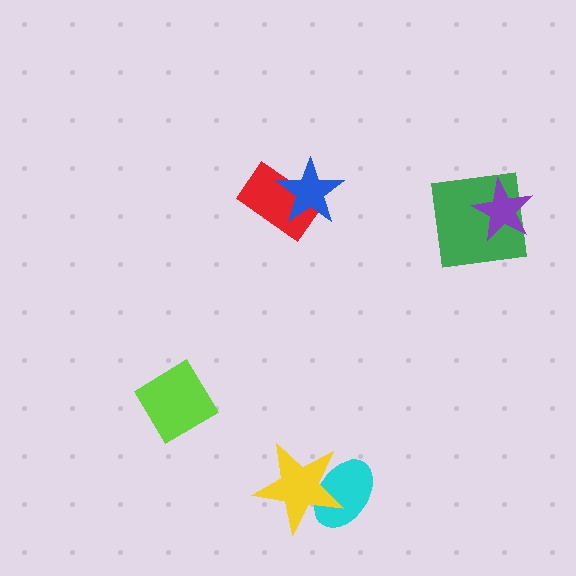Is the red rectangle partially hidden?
Yes, it is partially covered by another shape.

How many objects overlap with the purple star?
1 object overlaps with the purple star.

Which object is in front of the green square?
The purple star is in front of the green square.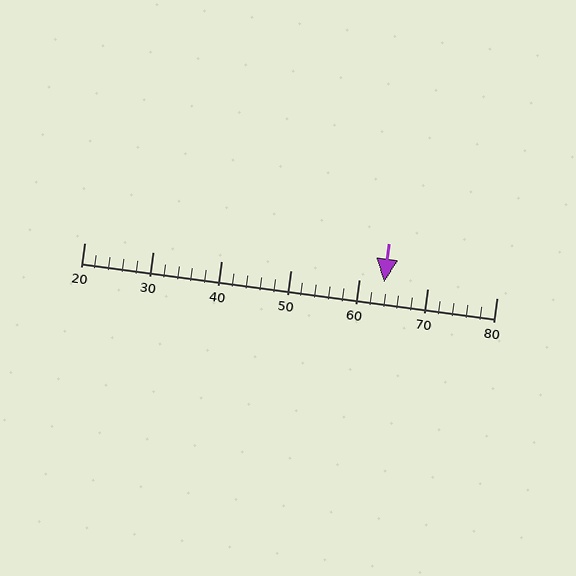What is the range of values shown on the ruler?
The ruler shows values from 20 to 80.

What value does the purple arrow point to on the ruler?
The purple arrow points to approximately 64.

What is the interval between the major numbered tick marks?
The major tick marks are spaced 10 units apart.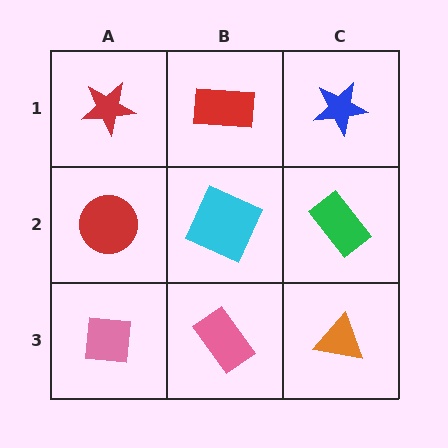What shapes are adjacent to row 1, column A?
A red circle (row 2, column A), a red rectangle (row 1, column B).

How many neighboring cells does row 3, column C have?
2.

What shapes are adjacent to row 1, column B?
A cyan square (row 2, column B), a red star (row 1, column A), a blue star (row 1, column C).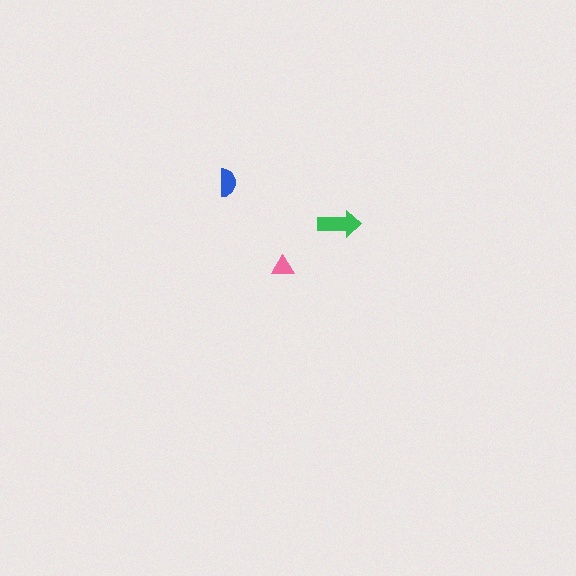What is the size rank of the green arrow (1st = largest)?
1st.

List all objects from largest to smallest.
The green arrow, the blue semicircle, the pink triangle.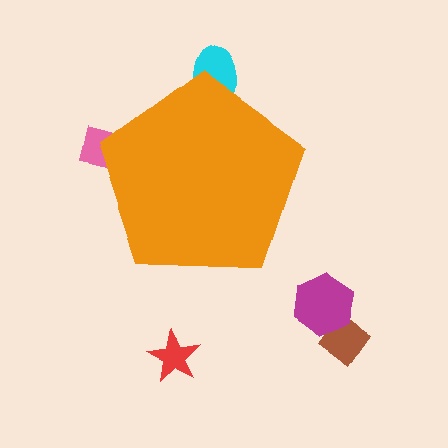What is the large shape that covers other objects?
An orange pentagon.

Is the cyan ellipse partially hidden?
Yes, the cyan ellipse is partially hidden behind the orange pentagon.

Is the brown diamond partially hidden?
No, the brown diamond is fully visible.